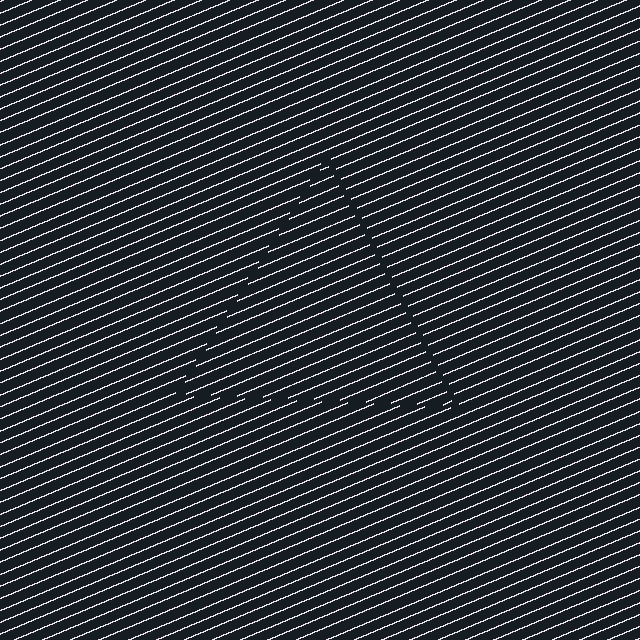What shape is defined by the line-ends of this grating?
An illusory triangle. The interior of the shape contains the same grating, shifted by half a period — the contour is defined by the phase discontinuity where line-ends from the inner and outer gratings abut.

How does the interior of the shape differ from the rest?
The interior of the shape contains the same grating, shifted by half a period — the contour is defined by the phase discontinuity where line-ends from the inner and outer gratings abut.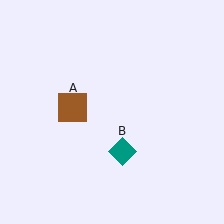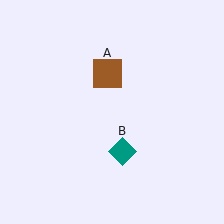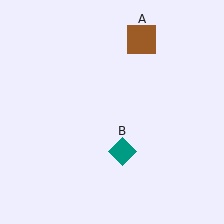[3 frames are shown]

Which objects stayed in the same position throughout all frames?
Teal diamond (object B) remained stationary.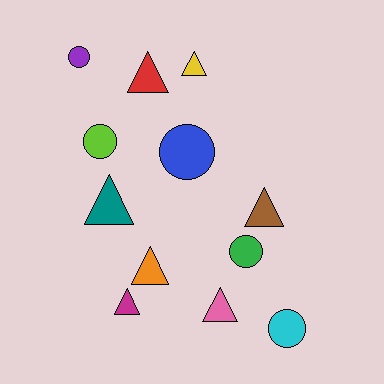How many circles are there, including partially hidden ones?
There are 5 circles.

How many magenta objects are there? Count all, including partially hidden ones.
There is 1 magenta object.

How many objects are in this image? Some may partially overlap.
There are 12 objects.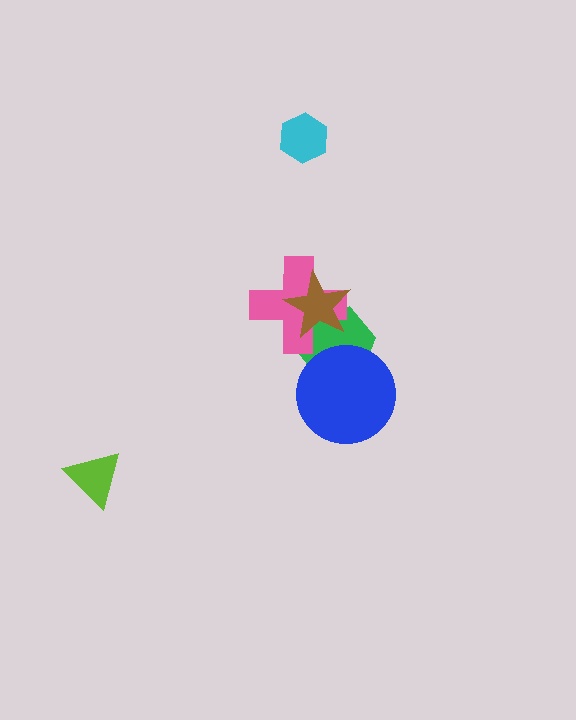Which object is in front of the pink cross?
The brown star is in front of the pink cross.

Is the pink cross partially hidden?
Yes, it is partially covered by another shape.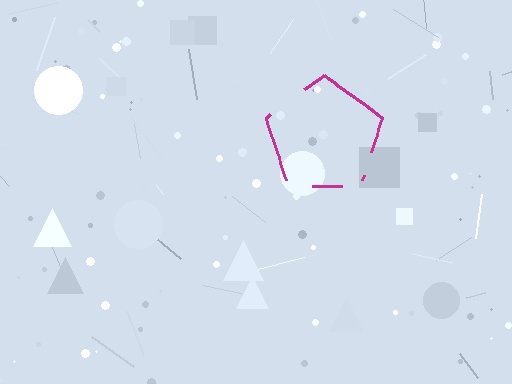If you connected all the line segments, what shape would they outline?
They would outline a pentagon.